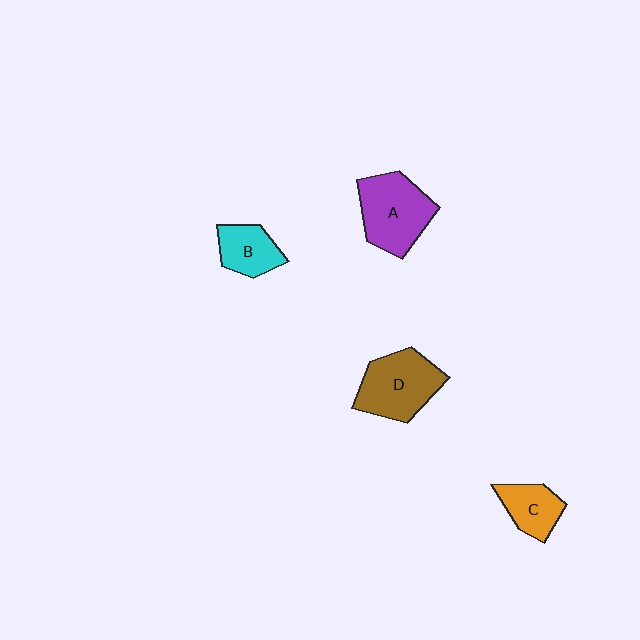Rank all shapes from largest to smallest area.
From largest to smallest: A (purple), D (brown), B (cyan), C (orange).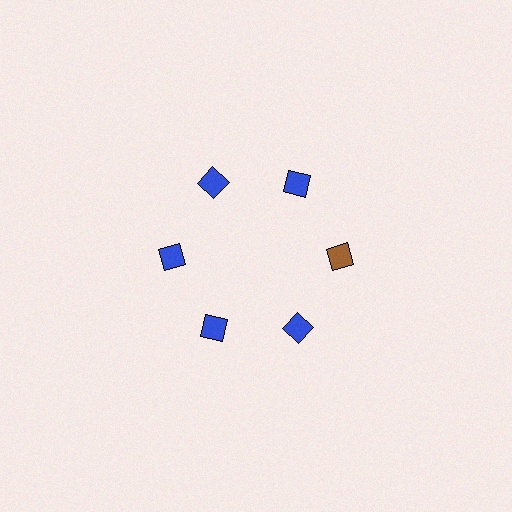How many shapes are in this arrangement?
There are 6 shapes arranged in a ring pattern.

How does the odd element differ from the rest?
It has a different color: brown instead of blue.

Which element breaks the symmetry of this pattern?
The brown diamond at roughly the 3 o'clock position breaks the symmetry. All other shapes are blue diamonds.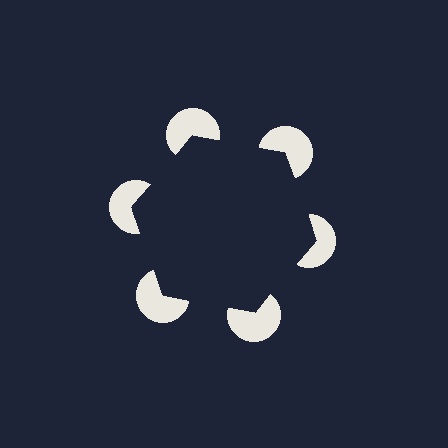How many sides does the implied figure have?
6 sides.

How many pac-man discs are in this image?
There are 6 — one at each vertex of the illusory hexagon.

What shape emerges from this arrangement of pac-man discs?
An illusory hexagon — its edges are inferred from the aligned wedge cuts in the pac-man discs, not physically drawn.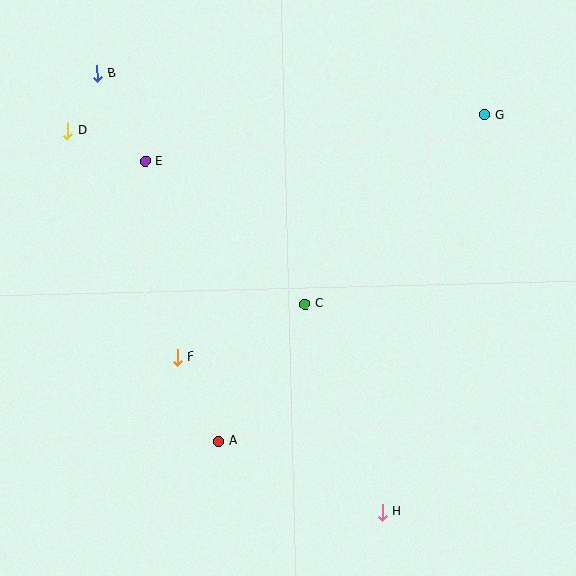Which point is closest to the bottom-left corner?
Point A is closest to the bottom-left corner.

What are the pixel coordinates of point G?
Point G is at (485, 115).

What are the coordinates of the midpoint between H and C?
The midpoint between H and C is at (344, 408).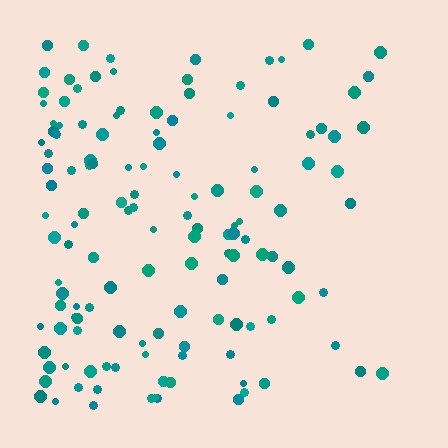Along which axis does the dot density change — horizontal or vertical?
Horizontal.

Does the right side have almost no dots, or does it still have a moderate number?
Still a moderate number, just noticeably fewer than the left.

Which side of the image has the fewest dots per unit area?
The right.